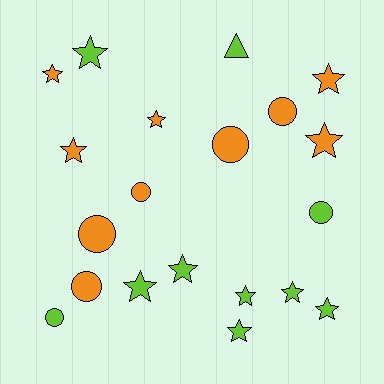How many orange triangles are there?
There are no orange triangles.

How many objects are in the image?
There are 20 objects.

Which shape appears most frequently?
Star, with 12 objects.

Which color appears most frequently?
Lime, with 10 objects.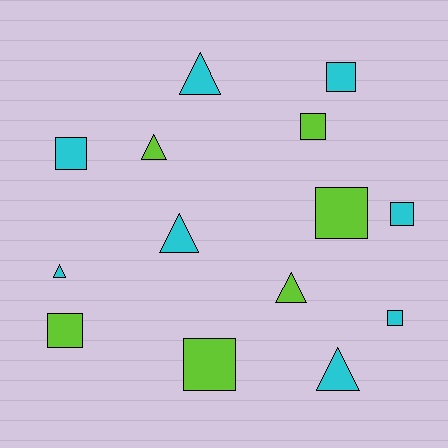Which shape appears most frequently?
Square, with 8 objects.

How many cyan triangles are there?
There are 4 cyan triangles.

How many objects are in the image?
There are 14 objects.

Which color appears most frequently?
Cyan, with 8 objects.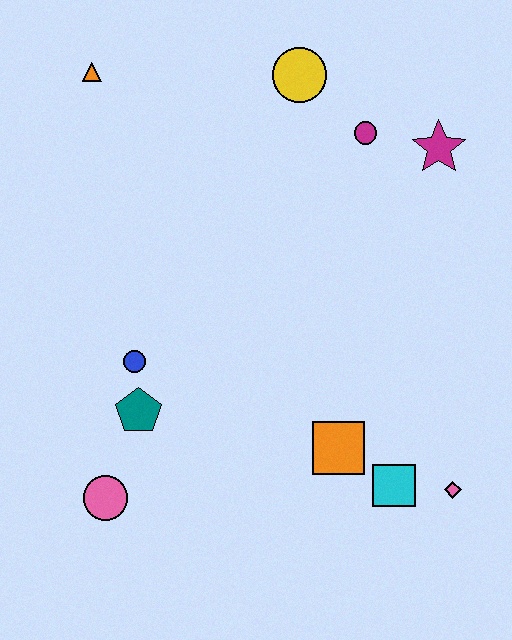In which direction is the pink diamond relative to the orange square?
The pink diamond is to the right of the orange square.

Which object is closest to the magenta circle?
The magenta star is closest to the magenta circle.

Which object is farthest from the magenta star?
The pink circle is farthest from the magenta star.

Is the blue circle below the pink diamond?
No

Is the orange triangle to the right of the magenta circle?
No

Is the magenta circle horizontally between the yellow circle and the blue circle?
No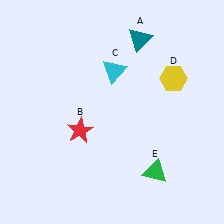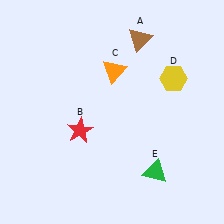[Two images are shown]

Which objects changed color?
A changed from teal to brown. C changed from cyan to orange.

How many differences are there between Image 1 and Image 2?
There are 2 differences between the two images.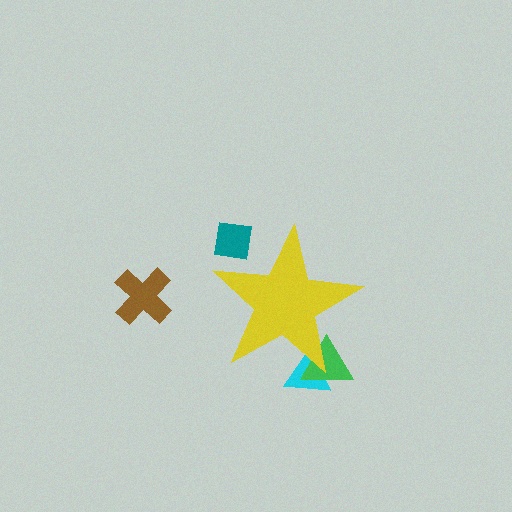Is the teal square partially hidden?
Yes, the teal square is partially hidden behind the yellow star.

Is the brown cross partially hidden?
No, the brown cross is fully visible.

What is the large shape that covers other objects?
A yellow star.